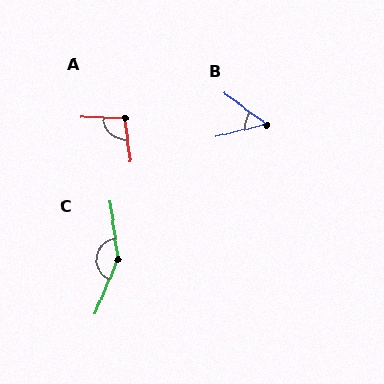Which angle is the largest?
C, at approximately 150 degrees.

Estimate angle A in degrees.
Approximately 98 degrees.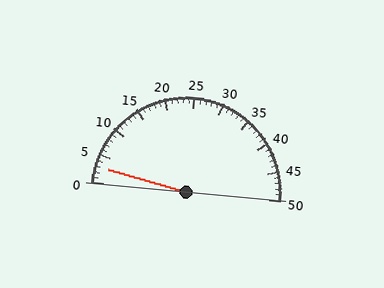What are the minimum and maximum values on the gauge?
The gauge ranges from 0 to 50.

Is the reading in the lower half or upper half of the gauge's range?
The reading is in the lower half of the range (0 to 50).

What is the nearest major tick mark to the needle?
The nearest major tick mark is 5.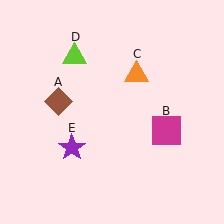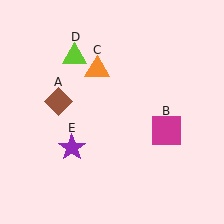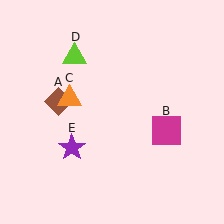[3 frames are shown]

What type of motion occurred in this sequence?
The orange triangle (object C) rotated counterclockwise around the center of the scene.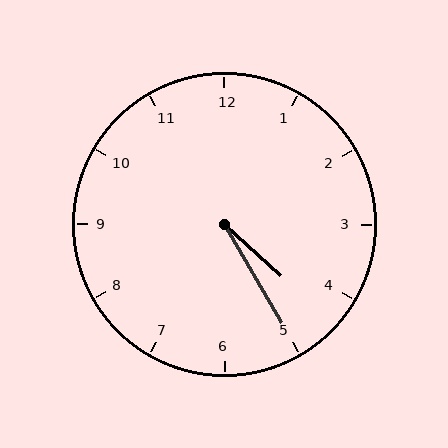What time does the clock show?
4:25.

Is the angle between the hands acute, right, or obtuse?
It is acute.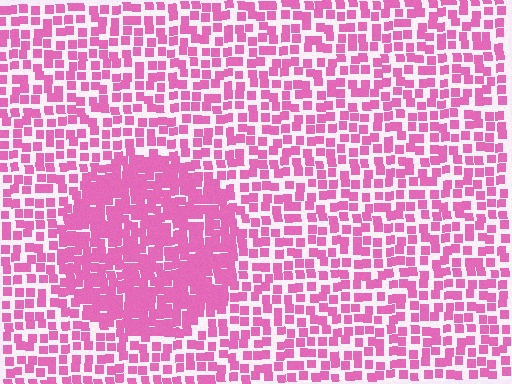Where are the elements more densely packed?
The elements are more densely packed inside the circle boundary.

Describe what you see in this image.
The image contains small pink elements arranged at two different densities. A circle-shaped region is visible where the elements are more densely packed than the surrounding area.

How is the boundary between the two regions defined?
The boundary is defined by a change in element density (approximately 1.9x ratio). All elements are the same color, size, and shape.